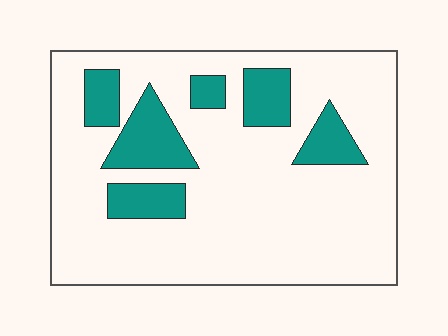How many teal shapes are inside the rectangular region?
6.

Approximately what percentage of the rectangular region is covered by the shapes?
Approximately 20%.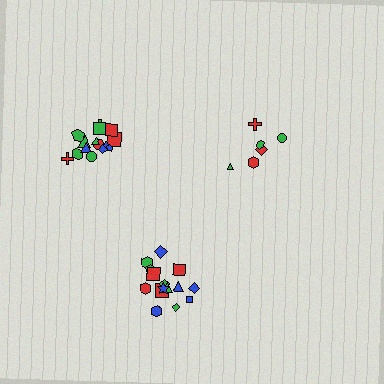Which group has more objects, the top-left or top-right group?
The top-left group.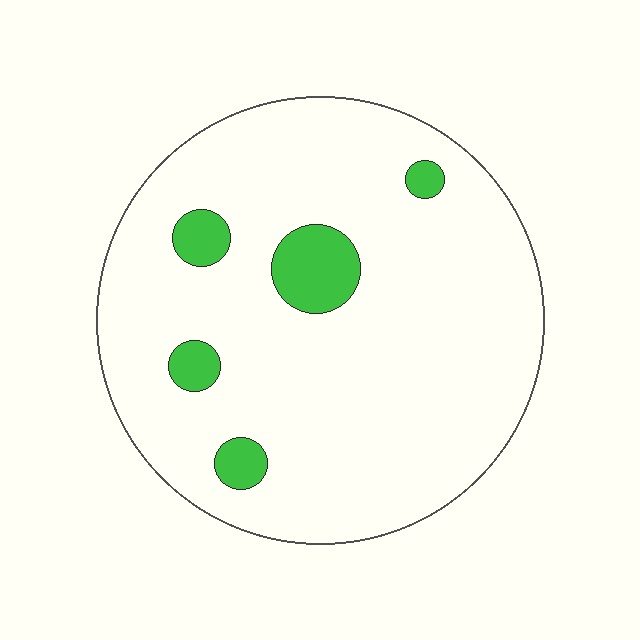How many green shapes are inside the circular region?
5.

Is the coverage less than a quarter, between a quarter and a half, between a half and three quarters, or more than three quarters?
Less than a quarter.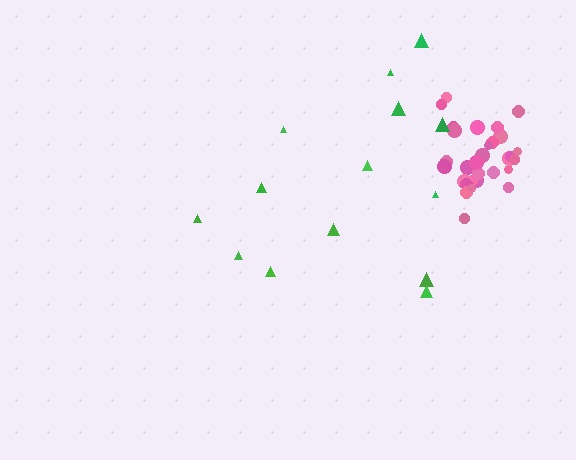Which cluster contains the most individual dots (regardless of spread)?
Pink (30).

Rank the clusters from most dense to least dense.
pink, green.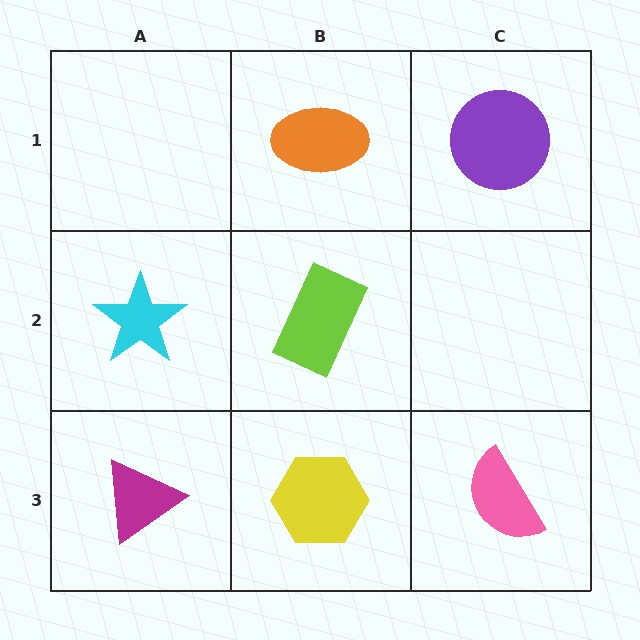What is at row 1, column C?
A purple circle.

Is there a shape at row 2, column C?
No, that cell is empty.